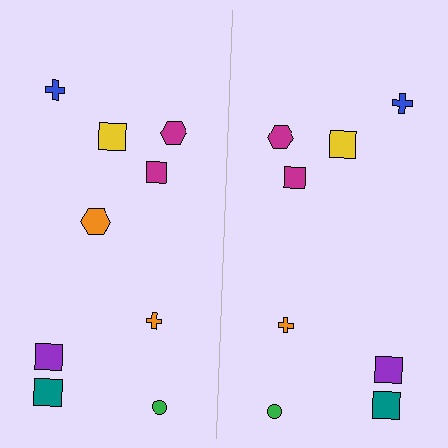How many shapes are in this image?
There are 17 shapes in this image.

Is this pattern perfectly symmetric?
No, the pattern is not perfectly symmetric. A orange hexagon is missing from the right side.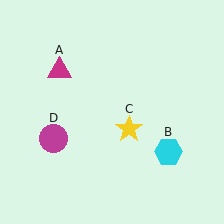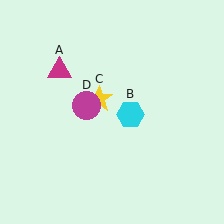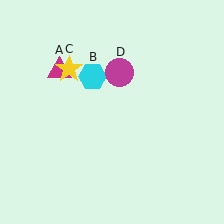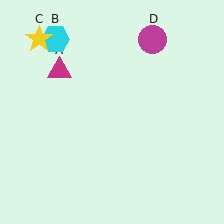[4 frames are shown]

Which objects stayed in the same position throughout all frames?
Magenta triangle (object A) remained stationary.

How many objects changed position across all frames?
3 objects changed position: cyan hexagon (object B), yellow star (object C), magenta circle (object D).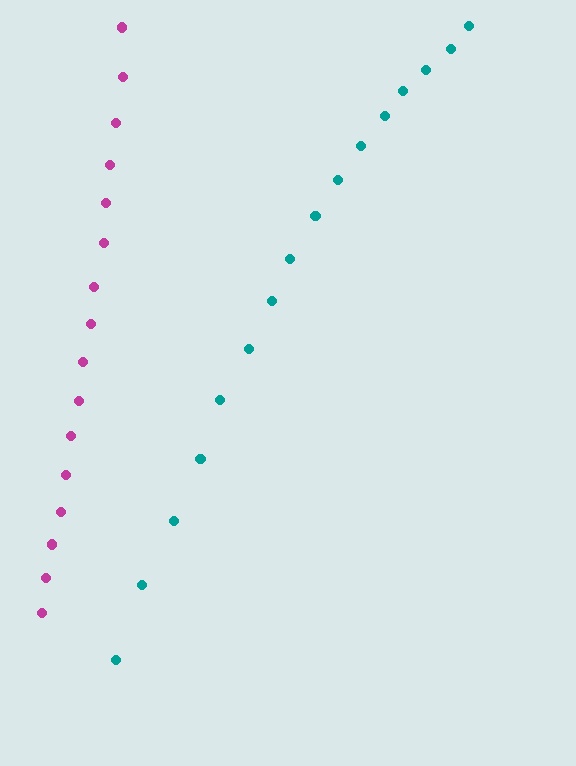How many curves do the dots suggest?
There are 2 distinct paths.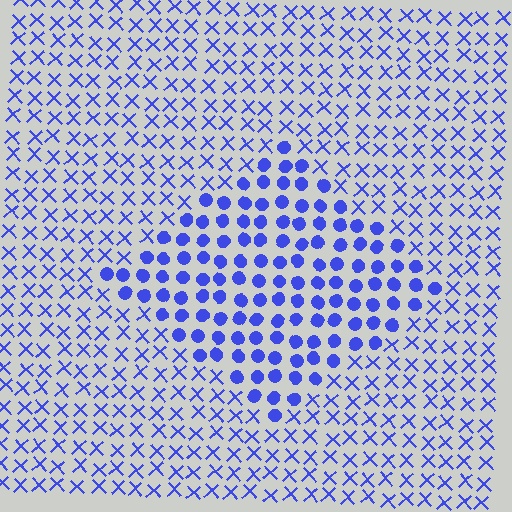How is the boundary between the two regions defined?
The boundary is defined by a change in element shape: circles inside vs. X marks outside. All elements share the same color and spacing.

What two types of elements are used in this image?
The image uses circles inside the diamond region and X marks outside it.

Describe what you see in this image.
The image is filled with small blue elements arranged in a uniform grid. A diamond-shaped region contains circles, while the surrounding area contains X marks. The boundary is defined purely by the change in element shape.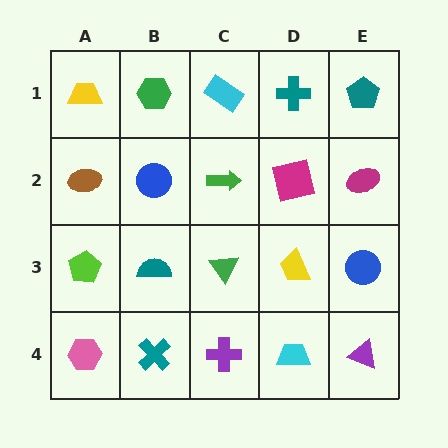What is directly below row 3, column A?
A pink hexagon.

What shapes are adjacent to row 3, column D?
A magenta square (row 2, column D), a cyan trapezoid (row 4, column D), a green triangle (row 3, column C), a blue circle (row 3, column E).